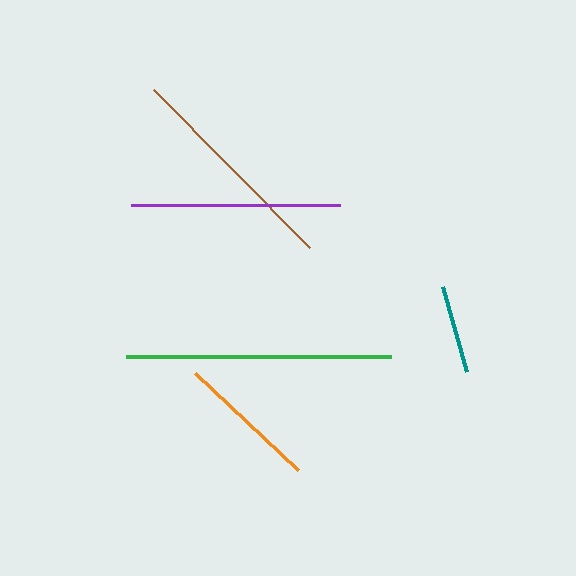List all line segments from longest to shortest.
From longest to shortest: green, brown, purple, orange, teal.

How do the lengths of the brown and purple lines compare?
The brown and purple lines are approximately the same length.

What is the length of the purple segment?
The purple segment is approximately 209 pixels long.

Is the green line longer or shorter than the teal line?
The green line is longer than the teal line.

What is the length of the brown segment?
The brown segment is approximately 222 pixels long.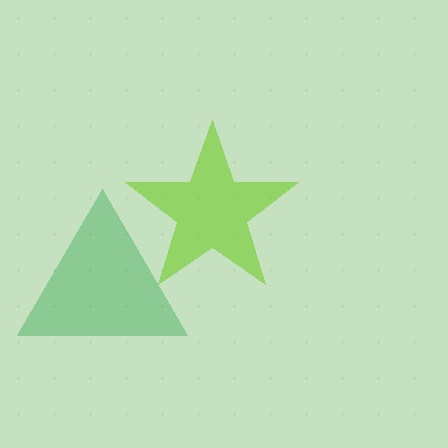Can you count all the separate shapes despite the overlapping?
Yes, there are 2 separate shapes.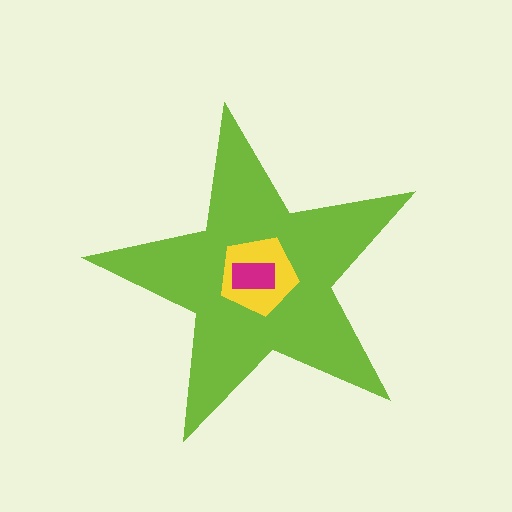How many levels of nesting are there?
3.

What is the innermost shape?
The magenta rectangle.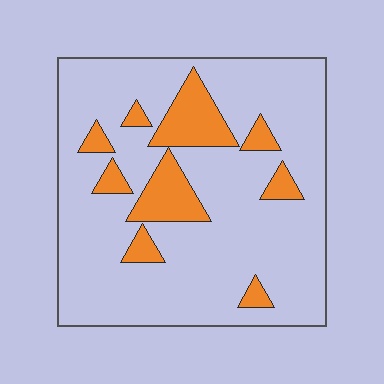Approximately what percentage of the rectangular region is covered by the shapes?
Approximately 15%.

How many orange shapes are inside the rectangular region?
9.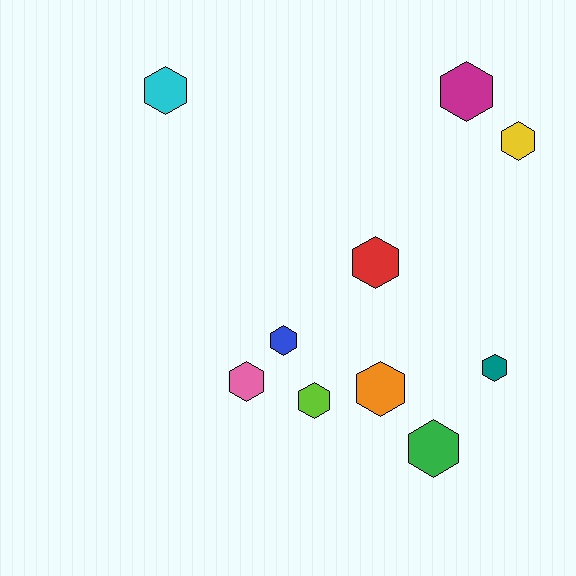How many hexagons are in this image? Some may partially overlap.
There are 10 hexagons.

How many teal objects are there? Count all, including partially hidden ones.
There is 1 teal object.